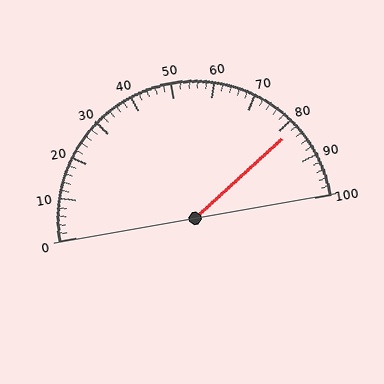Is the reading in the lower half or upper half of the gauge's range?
The reading is in the upper half of the range (0 to 100).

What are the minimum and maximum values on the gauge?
The gauge ranges from 0 to 100.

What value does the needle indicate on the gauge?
The needle indicates approximately 82.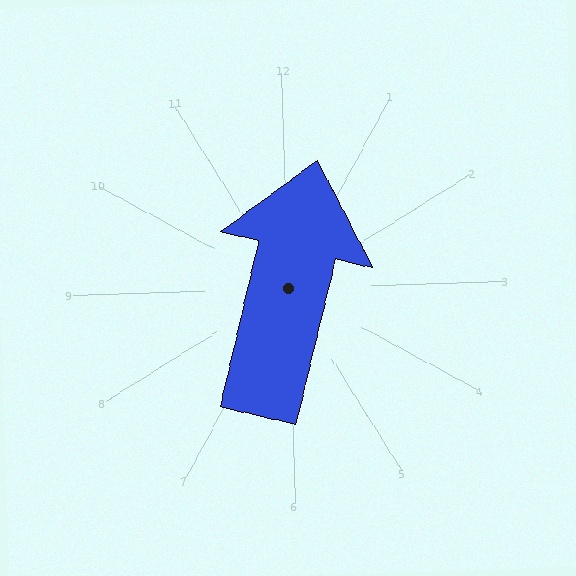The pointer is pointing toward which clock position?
Roughly 1 o'clock.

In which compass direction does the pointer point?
North.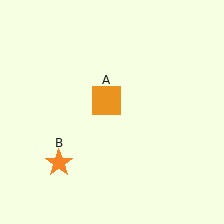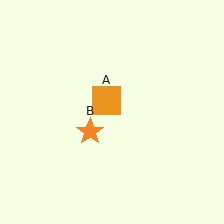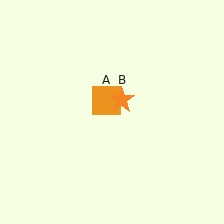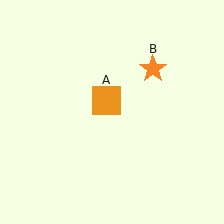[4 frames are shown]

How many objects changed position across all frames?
1 object changed position: orange star (object B).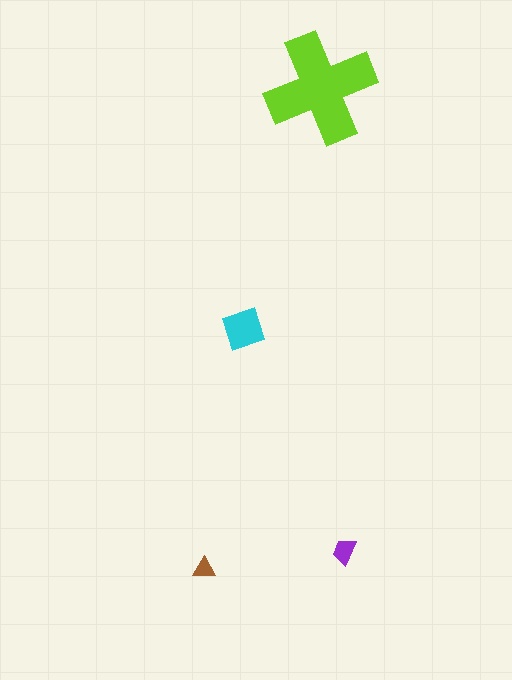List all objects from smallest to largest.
The brown triangle, the purple trapezoid, the cyan diamond, the lime cross.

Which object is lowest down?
The brown triangle is bottommost.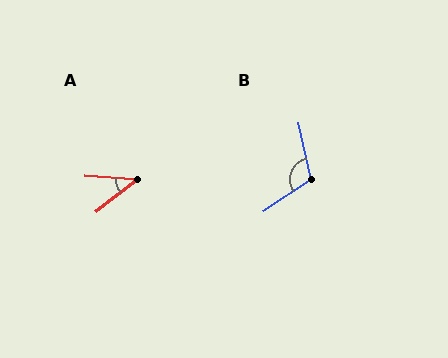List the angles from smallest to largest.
A (42°), B (111°).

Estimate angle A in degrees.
Approximately 42 degrees.